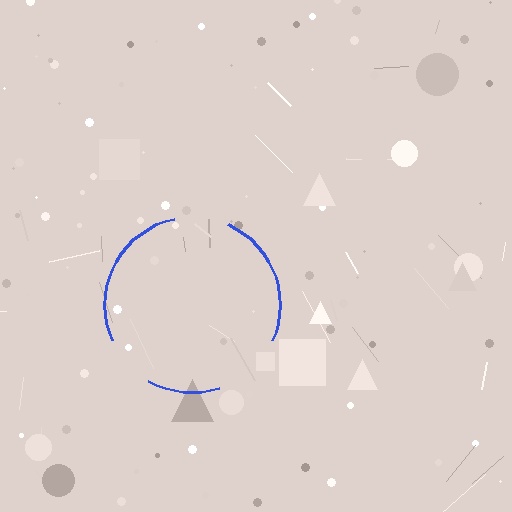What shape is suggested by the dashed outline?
The dashed outline suggests a circle.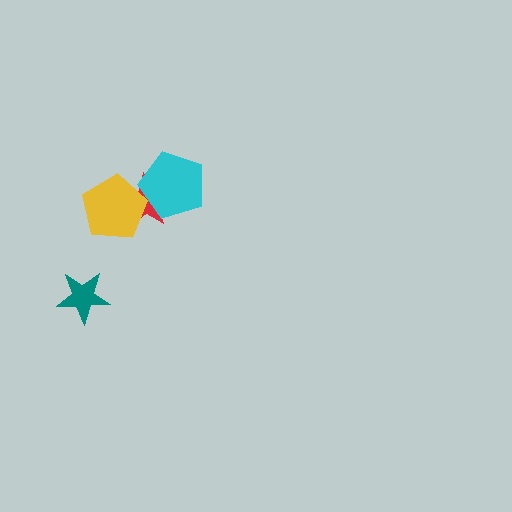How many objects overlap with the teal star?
0 objects overlap with the teal star.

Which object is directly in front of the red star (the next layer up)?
The yellow pentagon is directly in front of the red star.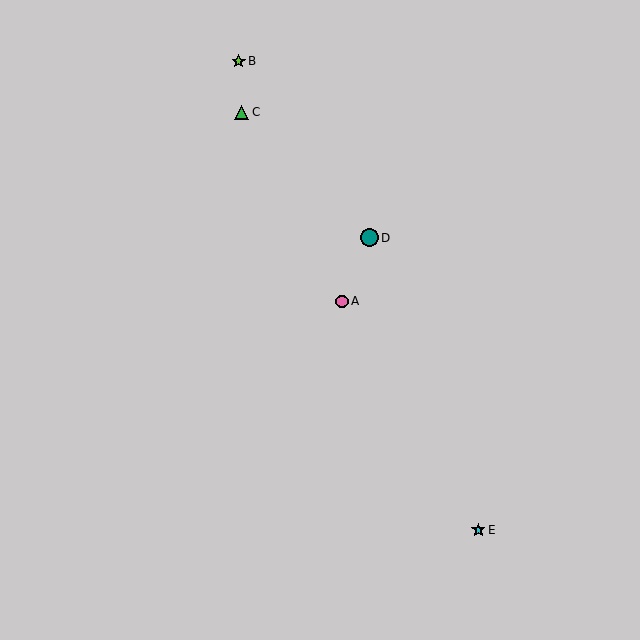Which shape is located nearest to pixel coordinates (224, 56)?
The lime star (labeled B) at (239, 61) is nearest to that location.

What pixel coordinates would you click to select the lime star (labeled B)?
Click at (239, 61) to select the lime star B.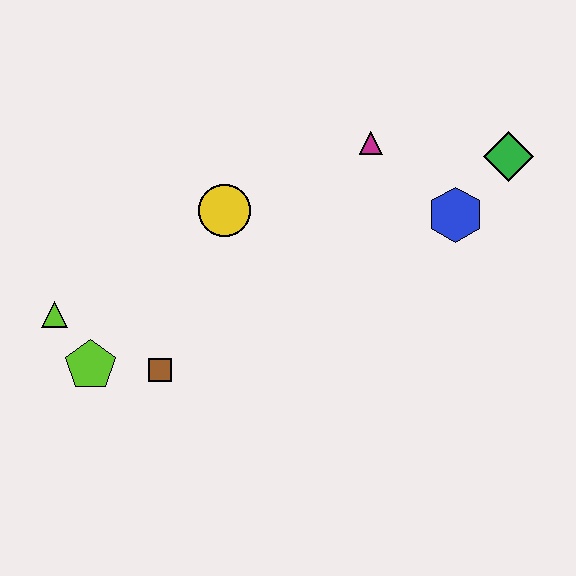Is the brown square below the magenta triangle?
Yes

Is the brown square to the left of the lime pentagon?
No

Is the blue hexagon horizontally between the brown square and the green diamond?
Yes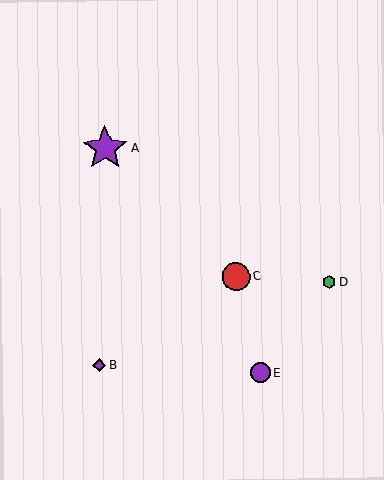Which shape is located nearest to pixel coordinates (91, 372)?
The purple diamond (labeled B) at (99, 366) is nearest to that location.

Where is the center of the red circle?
The center of the red circle is at (236, 277).